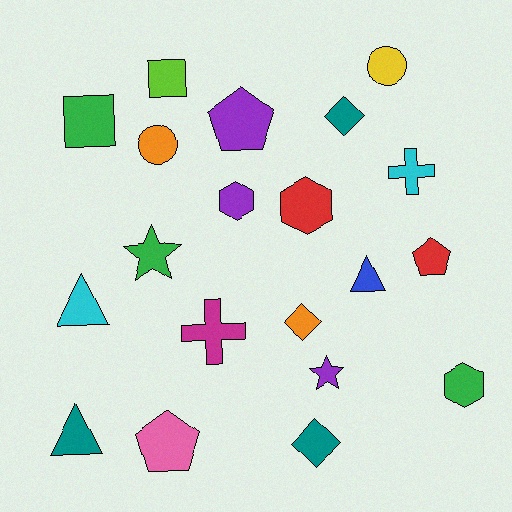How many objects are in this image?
There are 20 objects.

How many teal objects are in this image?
There are 3 teal objects.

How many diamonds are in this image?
There are 3 diamonds.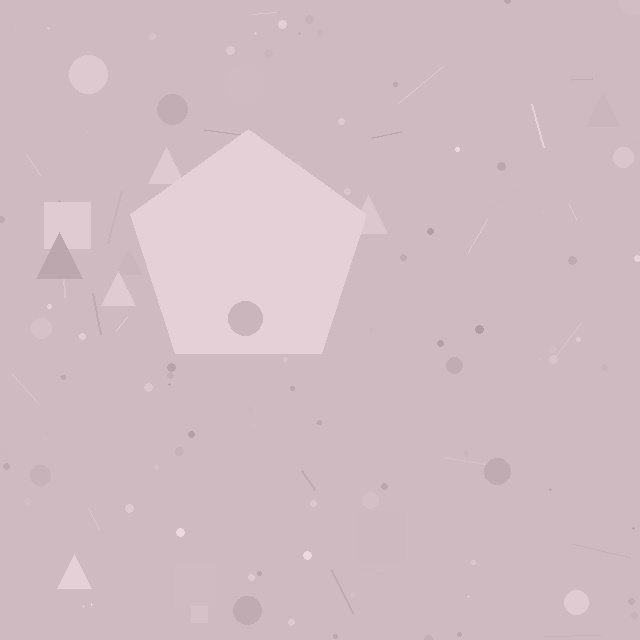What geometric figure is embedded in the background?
A pentagon is embedded in the background.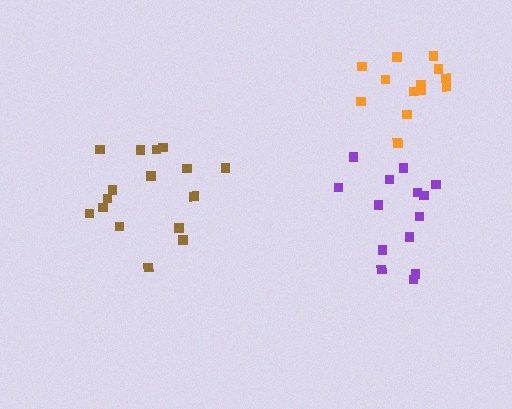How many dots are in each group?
Group 1: 16 dots, Group 2: 14 dots, Group 3: 13 dots (43 total).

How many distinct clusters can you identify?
There are 3 distinct clusters.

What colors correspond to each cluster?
The clusters are colored: brown, purple, orange.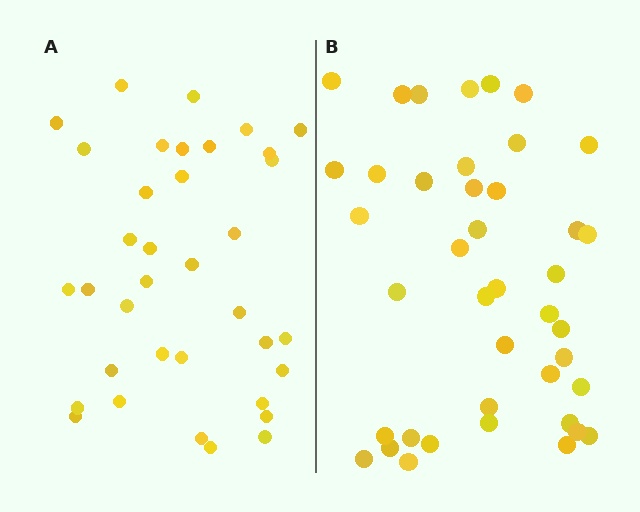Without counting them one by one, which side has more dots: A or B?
Region B (the right region) has more dots.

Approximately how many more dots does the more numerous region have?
Region B has about 5 more dots than region A.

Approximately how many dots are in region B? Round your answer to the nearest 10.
About 40 dots. (The exact count is 41, which rounds to 40.)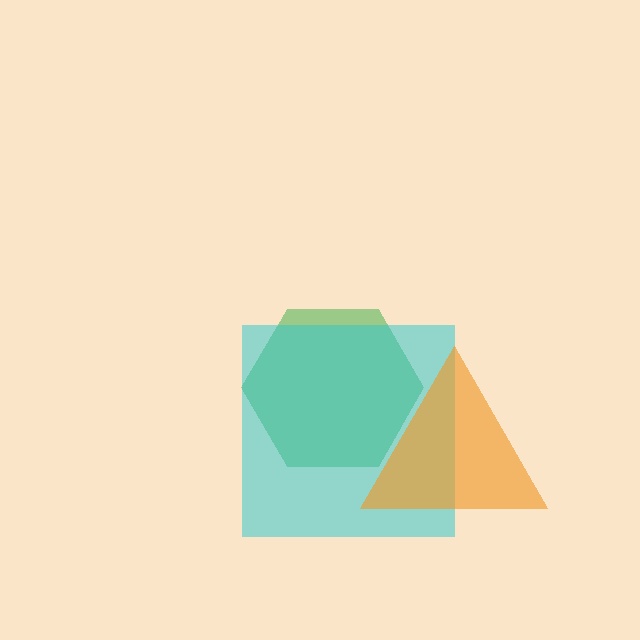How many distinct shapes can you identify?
There are 3 distinct shapes: a green hexagon, a cyan square, an orange triangle.